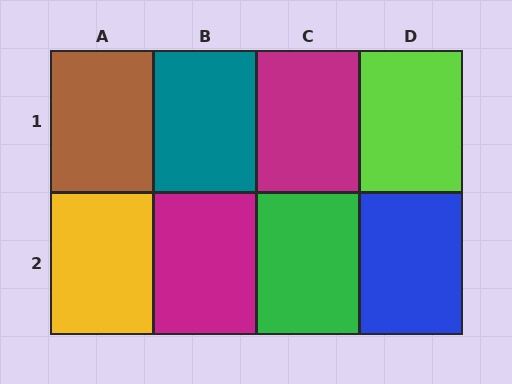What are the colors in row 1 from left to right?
Brown, teal, magenta, lime.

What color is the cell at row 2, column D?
Blue.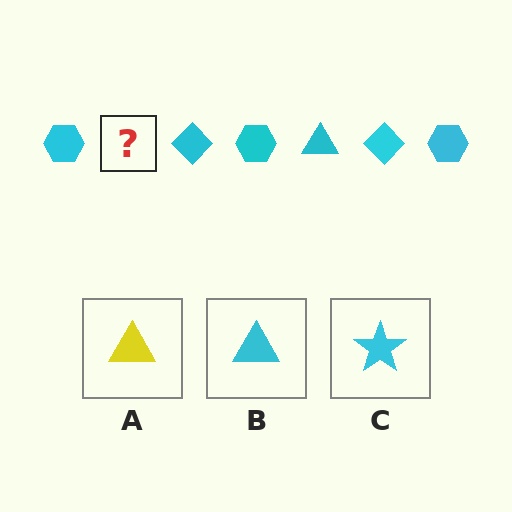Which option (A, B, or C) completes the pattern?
B.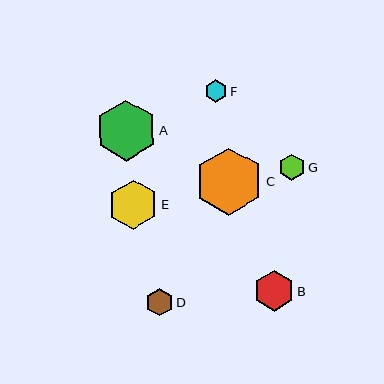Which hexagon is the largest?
Hexagon C is the largest with a size of approximately 67 pixels.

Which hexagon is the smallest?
Hexagon F is the smallest with a size of approximately 23 pixels.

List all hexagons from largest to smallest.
From largest to smallest: C, A, E, B, D, G, F.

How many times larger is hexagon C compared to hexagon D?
Hexagon C is approximately 2.5 times the size of hexagon D.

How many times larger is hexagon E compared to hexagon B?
Hexagon E is approximately 1.2 times the size of hexagon B.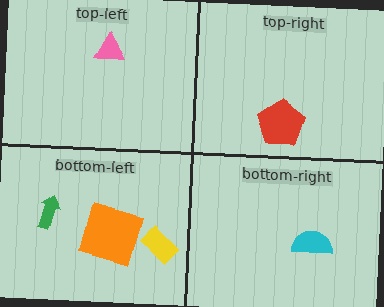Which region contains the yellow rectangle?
The bottom-left region.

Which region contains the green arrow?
The bottom-left region.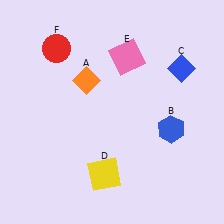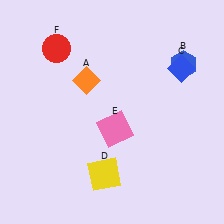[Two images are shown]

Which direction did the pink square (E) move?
The pink square (E) moved down.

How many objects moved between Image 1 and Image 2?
2 objects moved between the two images.